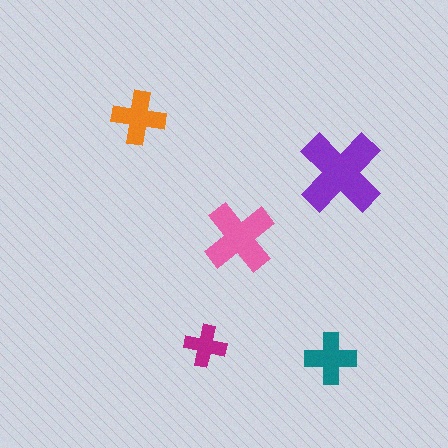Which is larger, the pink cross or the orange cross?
The pink one.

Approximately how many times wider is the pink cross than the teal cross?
About 1.5 times wider.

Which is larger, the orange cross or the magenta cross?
The orange one.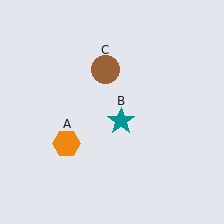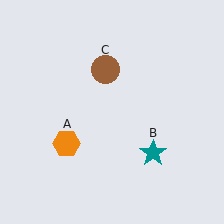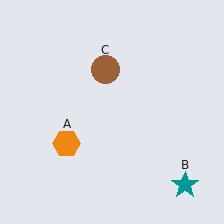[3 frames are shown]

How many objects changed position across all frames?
1 object changed position: teal star (object B).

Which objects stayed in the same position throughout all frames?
Orange hexagon (object A) and brown circle (object C) remained stationary.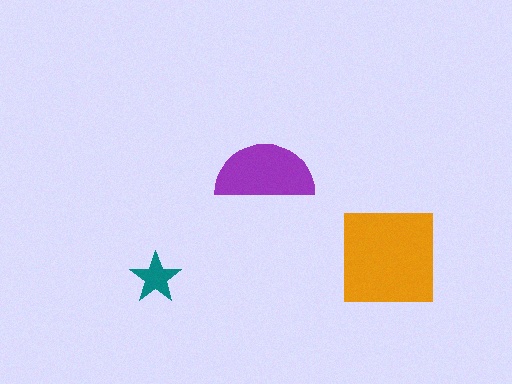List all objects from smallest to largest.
The teal star, the purple semicircle, the orange square.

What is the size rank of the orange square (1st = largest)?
1st.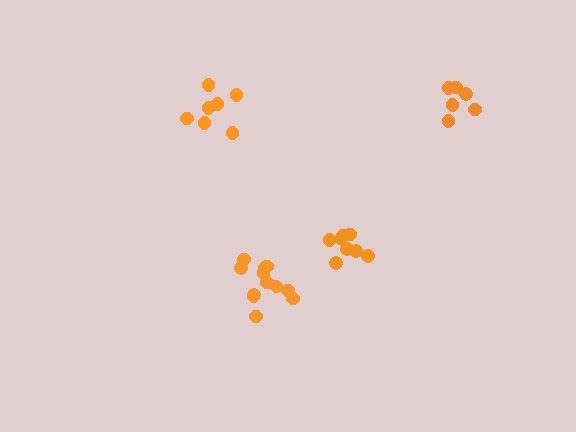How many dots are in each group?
Group 1: 7 dots, Group 2: 12 dots, Group 3: 6 dots, Group 4: 8 dots (33 total).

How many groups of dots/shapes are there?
There are 4 groups.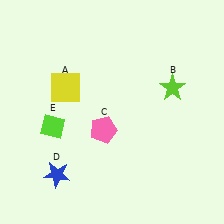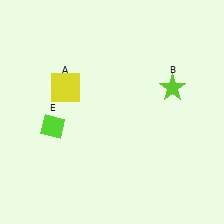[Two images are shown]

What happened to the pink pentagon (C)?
The pink pentagon (C) was removed in Image 2. It was in the bottom-left area of Image 1.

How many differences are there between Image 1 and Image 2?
There are 2 differences between the two images.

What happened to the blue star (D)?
The blue star (D) was removed in Image 2. It was in the bottom-left area of Image 1.